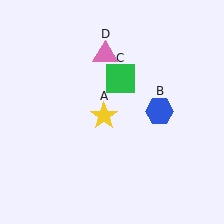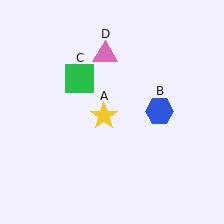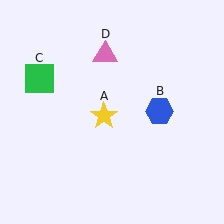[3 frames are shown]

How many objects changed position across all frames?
1 object changed position: green square (object C).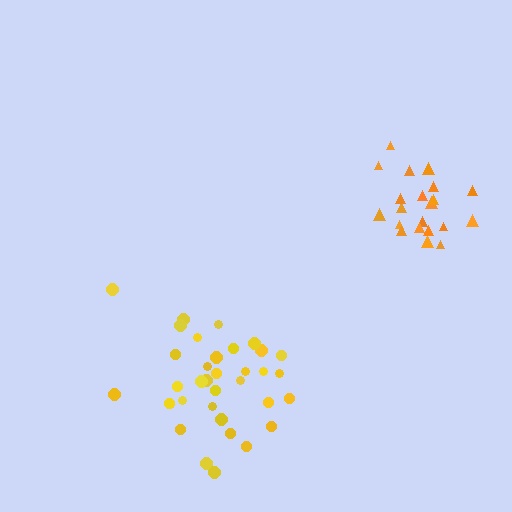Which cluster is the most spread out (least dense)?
Yellow.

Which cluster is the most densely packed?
Orange.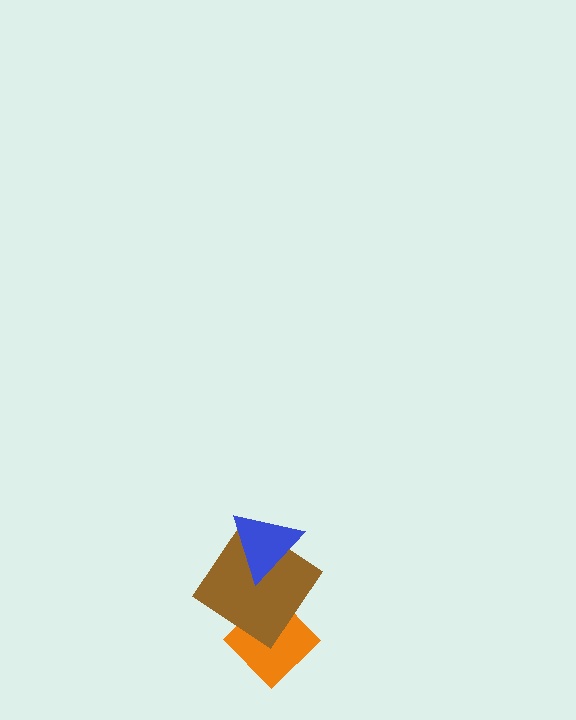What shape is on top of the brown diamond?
The blue triangle is on top of the brown diamond.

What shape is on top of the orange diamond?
The brown diamond is on top of the orange diamond.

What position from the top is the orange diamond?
The orange diamond is 3rd from the top.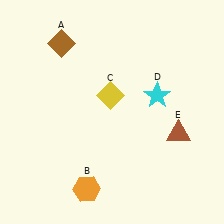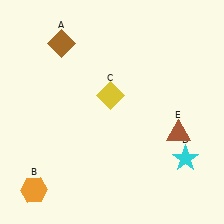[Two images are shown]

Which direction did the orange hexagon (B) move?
The orange hexagon (B) moved left.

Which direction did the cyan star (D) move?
The cyan star (D) moved down.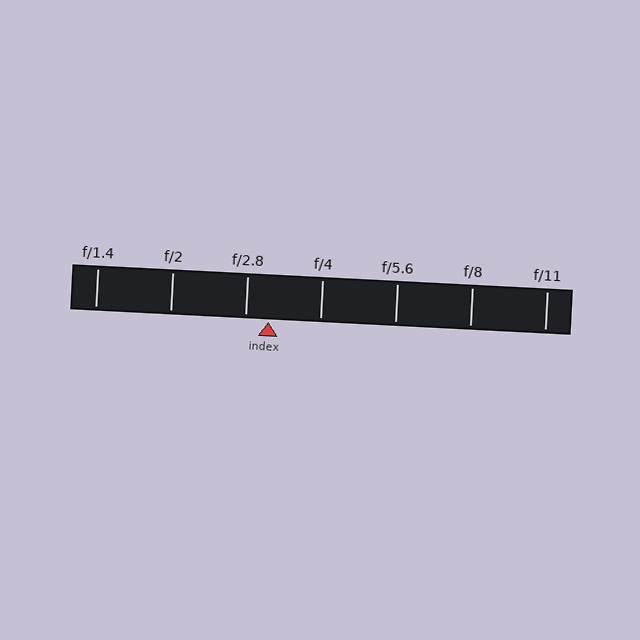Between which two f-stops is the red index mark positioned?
The index mark is between f/2.8 and f/4.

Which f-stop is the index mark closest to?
The index mark is closest to f/2.8.